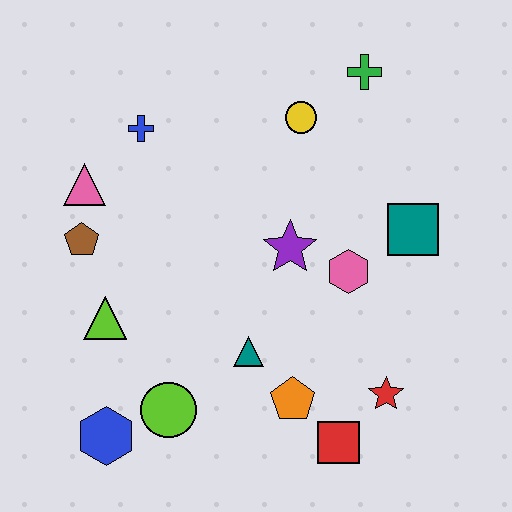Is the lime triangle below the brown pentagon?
Yes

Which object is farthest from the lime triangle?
The green cross is farthest from the lime triangle.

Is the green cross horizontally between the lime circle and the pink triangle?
No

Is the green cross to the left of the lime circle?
No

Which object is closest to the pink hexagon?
The purple star is closest to the pink hexagon.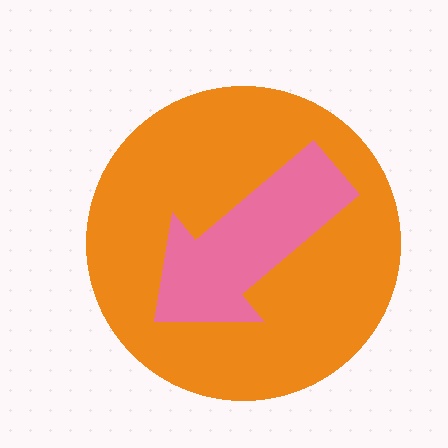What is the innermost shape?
The pink arrow.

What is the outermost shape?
The orange circle.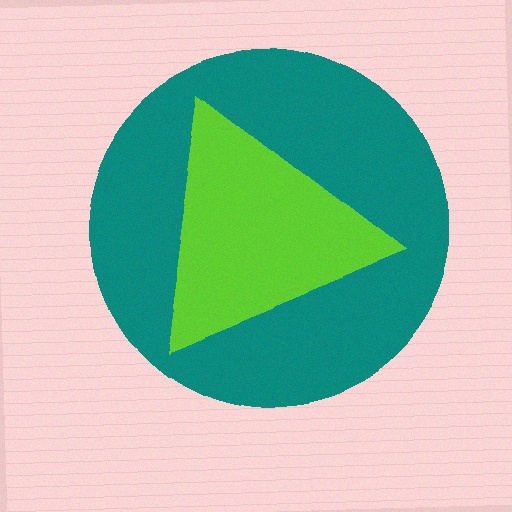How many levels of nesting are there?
2.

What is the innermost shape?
The lime triangle.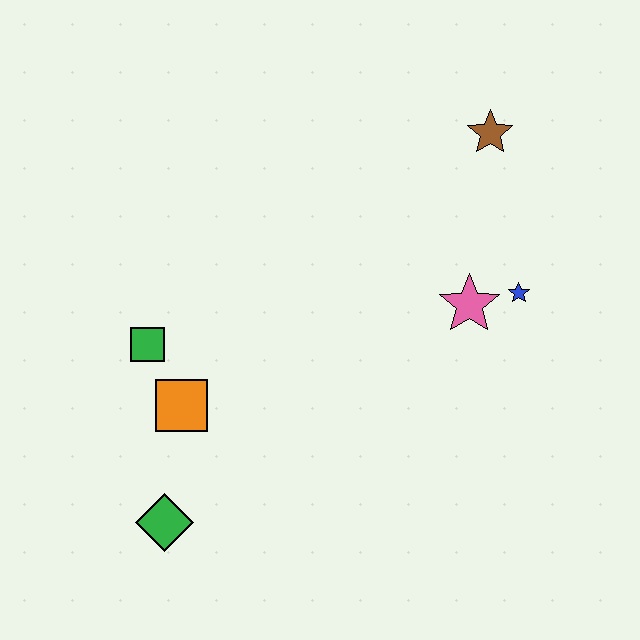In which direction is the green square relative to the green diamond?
The green square is above the green diamond.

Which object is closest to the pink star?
The blue star is closest to the pink star.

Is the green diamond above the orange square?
No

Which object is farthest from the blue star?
The green diamond is farthest from the blue star.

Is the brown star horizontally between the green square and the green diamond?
No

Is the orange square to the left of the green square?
No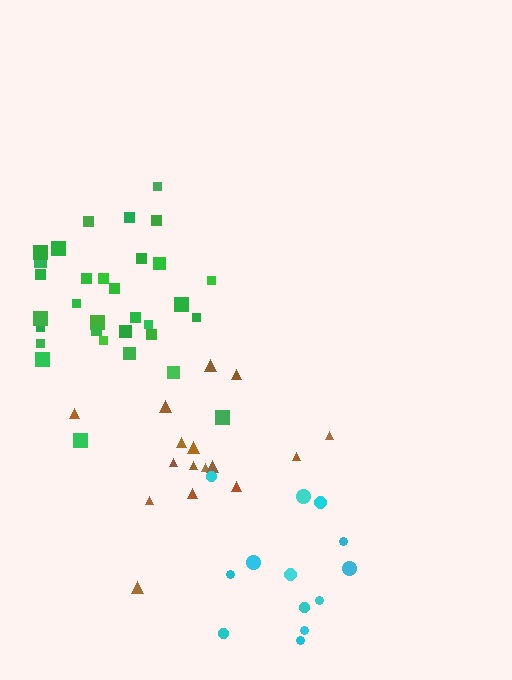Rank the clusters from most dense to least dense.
green, brown, cyan.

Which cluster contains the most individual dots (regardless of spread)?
Green (33).